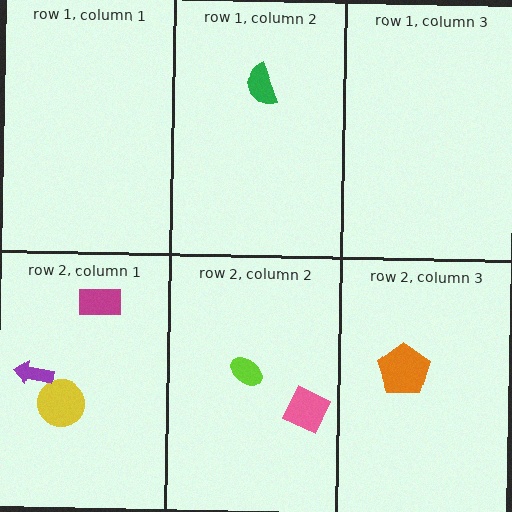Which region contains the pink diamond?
The row 2, column 2 region.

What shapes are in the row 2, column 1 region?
The magenta rectangle, the yellow circle, the purple arrow.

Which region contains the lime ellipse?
The row 2, column 2 region.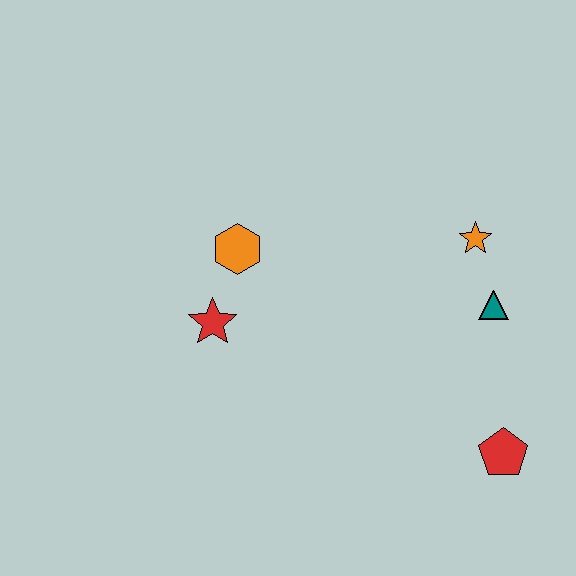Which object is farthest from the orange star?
The red star is farthest from the orange star.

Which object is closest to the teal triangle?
The orange star is closest to the teal triangle.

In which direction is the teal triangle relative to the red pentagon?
The teal triangle is above the red pentagon.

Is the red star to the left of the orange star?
Yes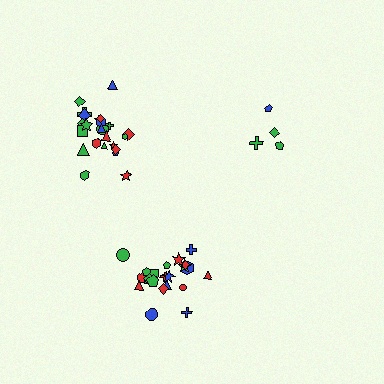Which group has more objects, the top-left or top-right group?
The top-left group.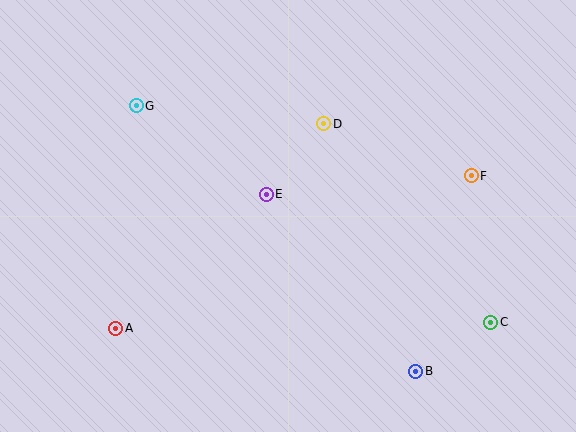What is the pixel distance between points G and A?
The distance between G and A is 223 pixels.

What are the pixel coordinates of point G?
Point G is at (136, 106).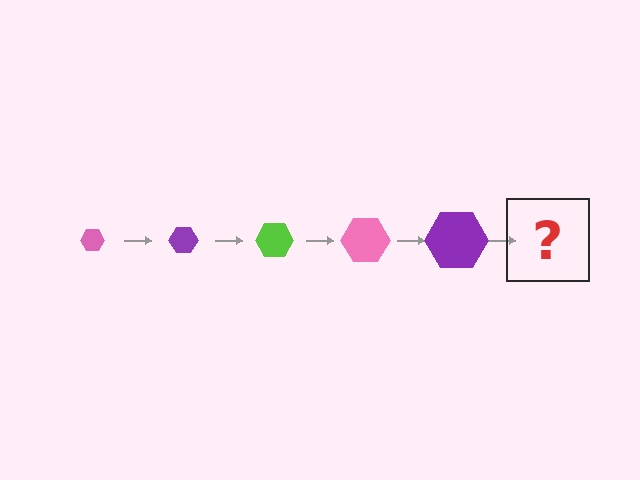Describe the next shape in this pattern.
It should be a lime hexagon, larger than the previous one.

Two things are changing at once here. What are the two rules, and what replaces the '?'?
The two rules are that the hexagon grows larger each step and the color cycles through pink, purple, and lime. The '?' should be a lime hexagon, larger than the previous one.